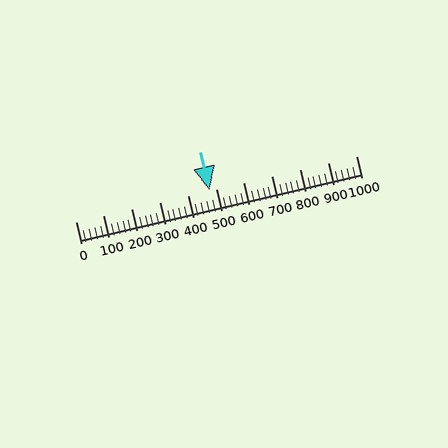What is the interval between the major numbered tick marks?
The major tick marks are spaced 100 units apart.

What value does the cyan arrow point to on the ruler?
The cyan arrow points to approximately 478.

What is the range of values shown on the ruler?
The ruler shows values from 0 to 1000.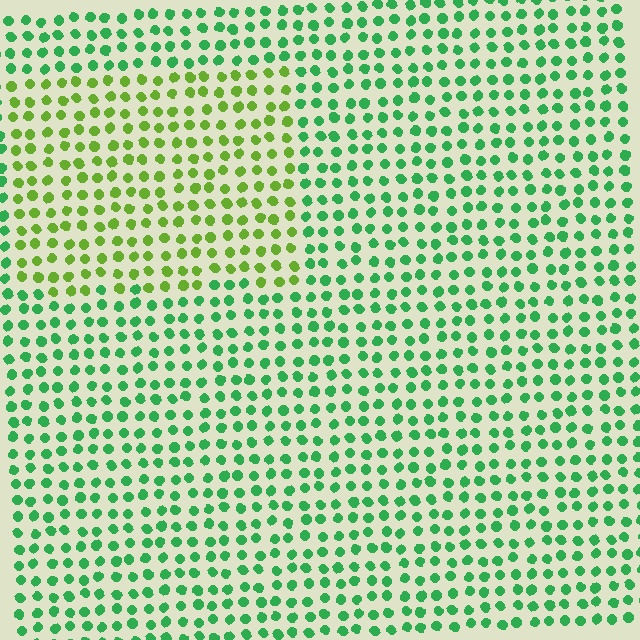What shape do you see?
I see a rectangle.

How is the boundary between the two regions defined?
The boundary is defined purely by a slight shift in hue (about 44 degrees). Spacing, size, and orientation are identical on both sides.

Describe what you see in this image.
The image is filled with small green elements in a uniform arrangement. A rectangle-shaped region is visible where the elements are tinted to a slightly different hue, forming a subtle color boundary.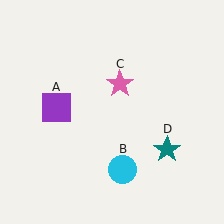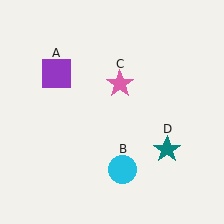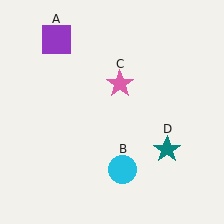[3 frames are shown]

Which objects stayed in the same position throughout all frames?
Cyan circle (object B) and pink star (object C) and teal star (object D) remained stationary.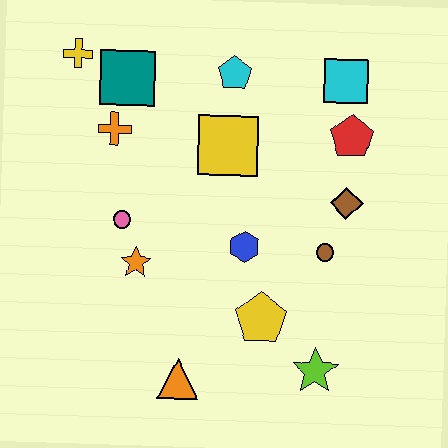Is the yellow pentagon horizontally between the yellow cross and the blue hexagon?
No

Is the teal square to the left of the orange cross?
No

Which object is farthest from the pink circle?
The cyan square is farthest from the pink circle.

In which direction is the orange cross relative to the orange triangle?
The orange cross is above the orange triangle.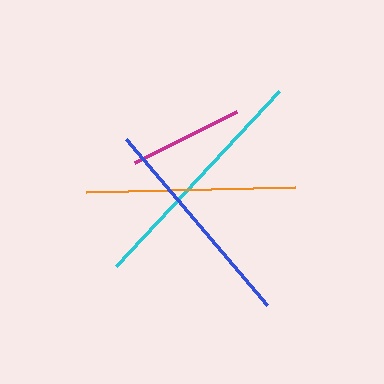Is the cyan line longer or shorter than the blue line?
The cyan line is longer than the blue line.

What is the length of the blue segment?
The blue segment is approximately 217 pixels long.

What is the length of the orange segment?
The orange segment is approximately 208 pixels long.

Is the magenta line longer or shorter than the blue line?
The blue line is longer than the magenta line.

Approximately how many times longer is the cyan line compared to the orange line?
The cyan line is approximately 1.1 times the length of the orange line.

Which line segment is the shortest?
The magenta line is the shortest at approximately 114 pixels.